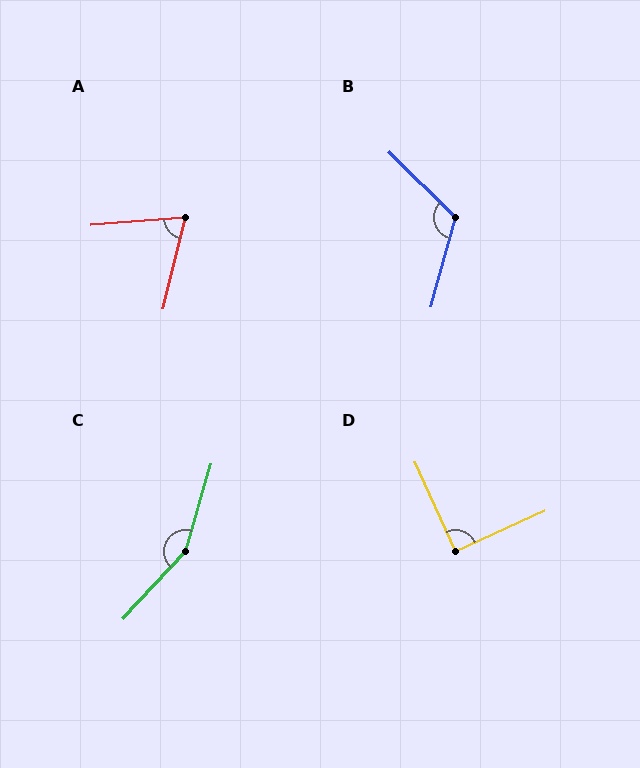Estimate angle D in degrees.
Approximately 90 degrees.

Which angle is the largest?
C, at approximately 153 degrees.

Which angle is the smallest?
A, at approximately 71 degrees.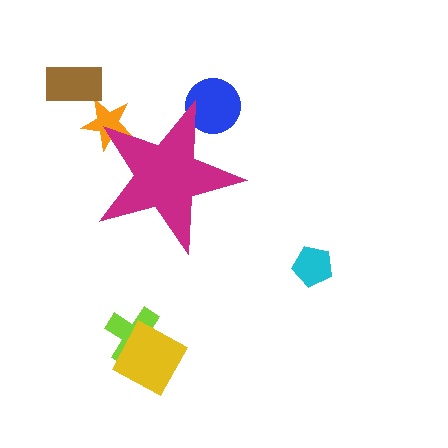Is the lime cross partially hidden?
No, the lime cross is fully visible.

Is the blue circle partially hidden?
Yes, the blue circle is partially hidden behind the magenta star.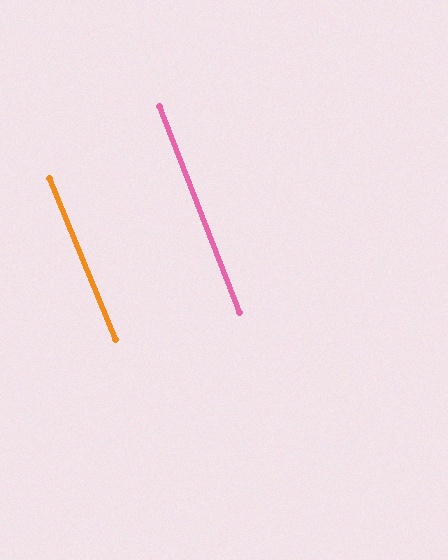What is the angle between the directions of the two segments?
Approximately 1 degree.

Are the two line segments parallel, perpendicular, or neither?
Parallel — their directions differ by only 1.1°.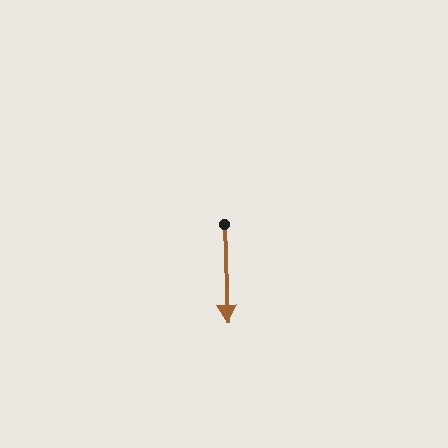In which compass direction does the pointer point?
South.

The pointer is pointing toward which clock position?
Roughly 6 o'clock.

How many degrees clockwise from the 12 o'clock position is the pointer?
Approximately 178 degrees.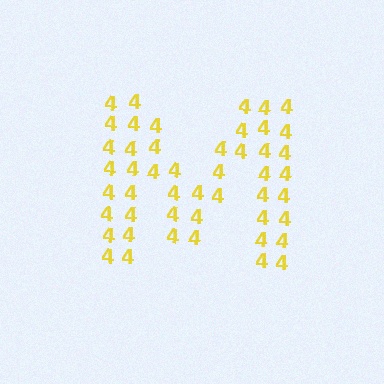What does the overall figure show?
The overall figure shows the letter M.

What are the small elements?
The small elements are digit 4's.